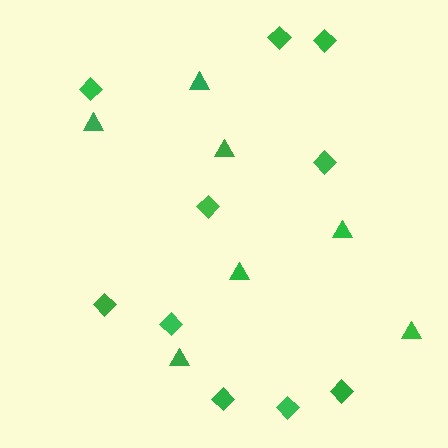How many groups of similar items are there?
There are 2 groups: one group of diamonds (10) and one group of triangles (7).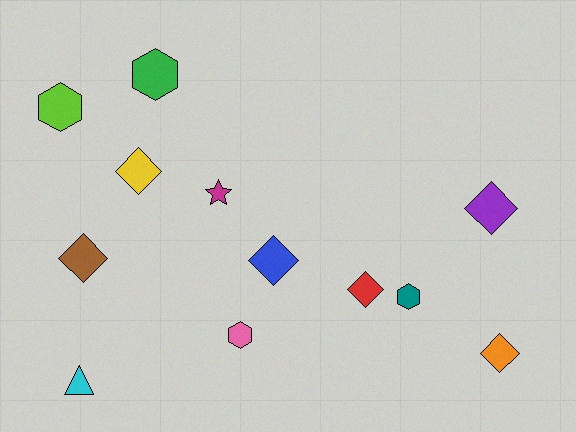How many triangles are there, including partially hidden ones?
There is 1 triangle.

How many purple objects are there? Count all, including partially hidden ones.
There is 1 purple object.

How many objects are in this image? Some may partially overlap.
There are 12 objects.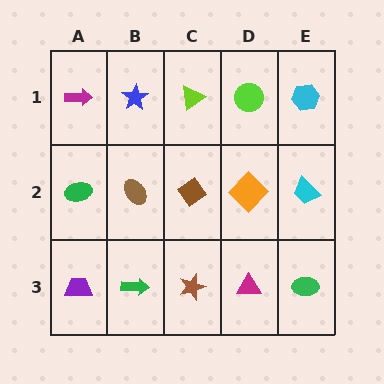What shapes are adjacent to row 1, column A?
A green ellipse (row 2, column A), a blue star (row 1, column B).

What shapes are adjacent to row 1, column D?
An orange diamond (row 2, column D), a lime triangle (row 1, column C), a cyan hexagon (row 1, column E).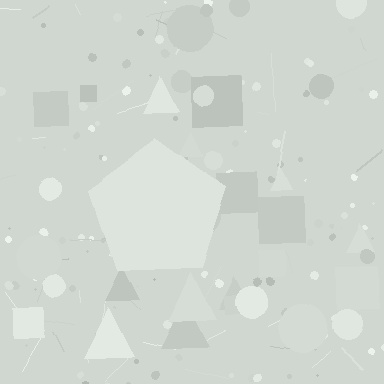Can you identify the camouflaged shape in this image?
The camouflaged shape is a pentagon.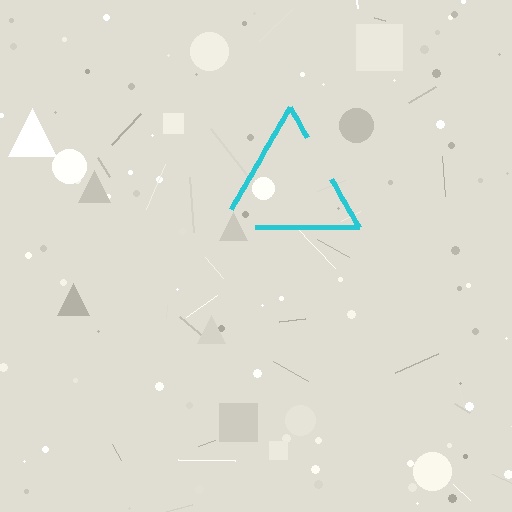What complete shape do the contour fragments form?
The contour fragments form a triangle.